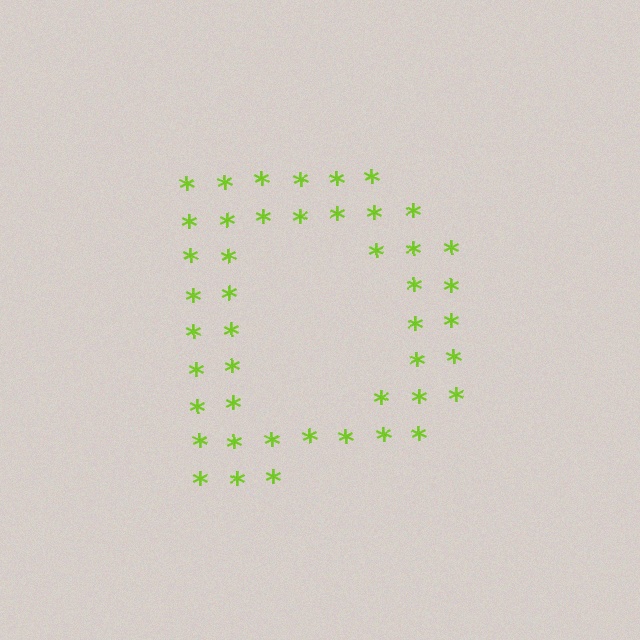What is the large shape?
The large shape is the letter D.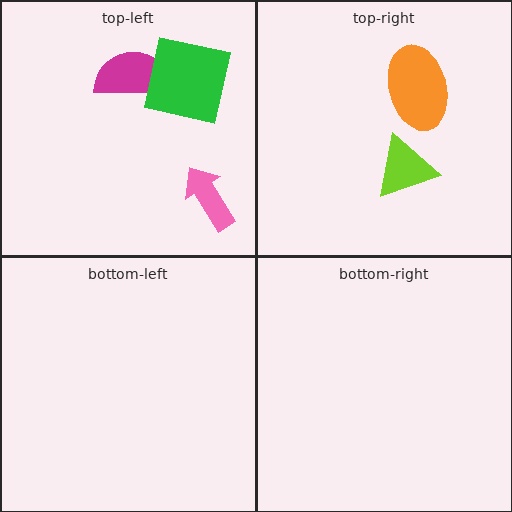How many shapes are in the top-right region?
2.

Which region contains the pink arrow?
The top-left region.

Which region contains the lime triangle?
The top-right region.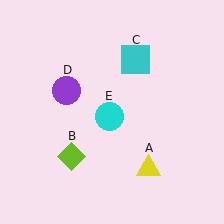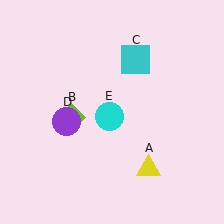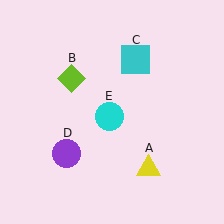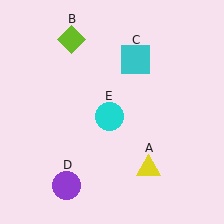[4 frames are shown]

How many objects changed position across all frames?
2 objects changed position: lime diamond (object B), purple circle (object D).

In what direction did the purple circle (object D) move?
The purple circle (object D) moved down.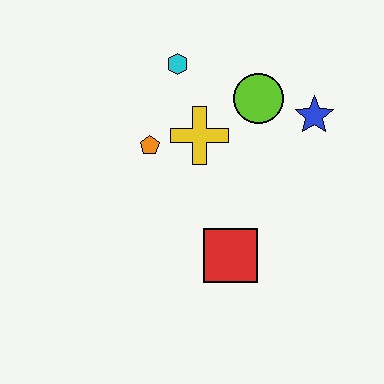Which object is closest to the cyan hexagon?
The yellow cross is closest to the cyan hexagon.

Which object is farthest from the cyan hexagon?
The red square is farthest from the cyan hexagon.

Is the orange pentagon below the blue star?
Yes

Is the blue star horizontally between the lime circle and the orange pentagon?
No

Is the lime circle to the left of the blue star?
Yes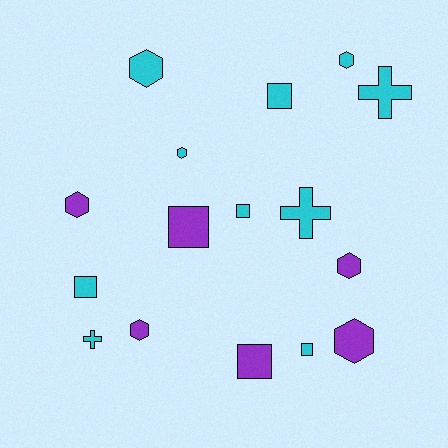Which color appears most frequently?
Cyan, with 10 objects.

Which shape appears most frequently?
Hexagon, with 7 objects.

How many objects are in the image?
There are 16 objects.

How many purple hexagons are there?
There are 4 purple hexagons.